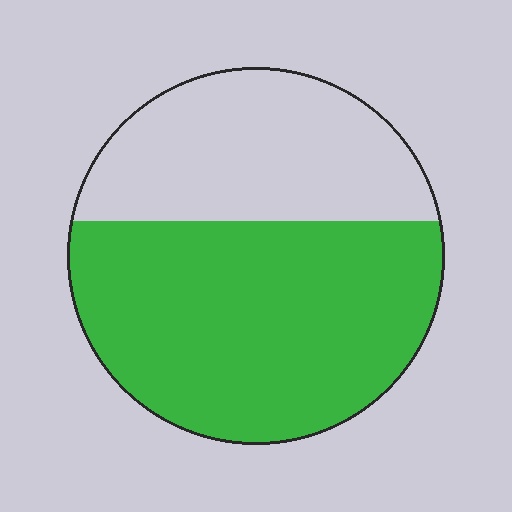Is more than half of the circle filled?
Yes.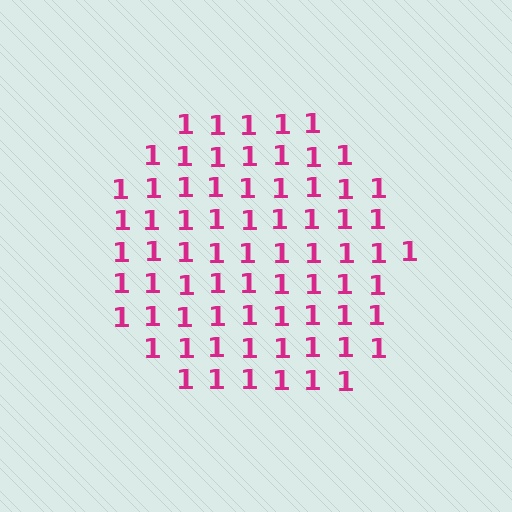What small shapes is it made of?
It is made of small digit 1's.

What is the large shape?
The large shape is a circle.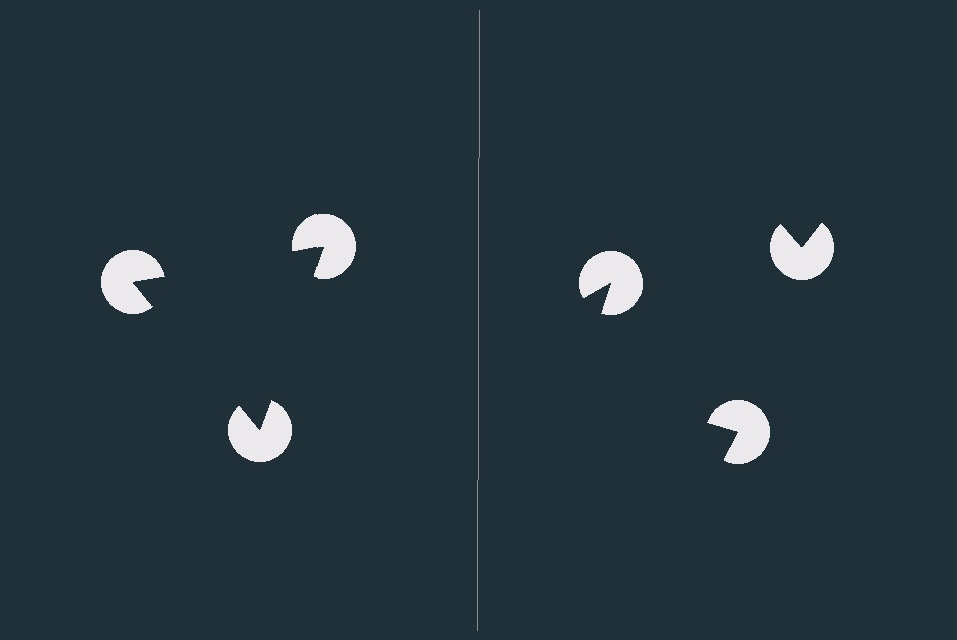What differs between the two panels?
The pac-man discs are positioned identically on both sides; only the wedge orientations differ. On the left they align to a triangle; on the right they are misaligned.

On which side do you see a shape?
An illusory triangle appears on the left side. On the right side the wedge cuts are rotated, so no coherent shape forms.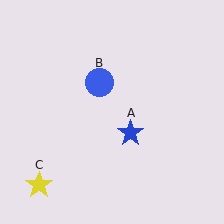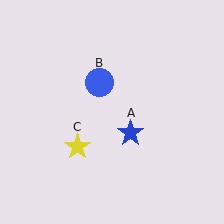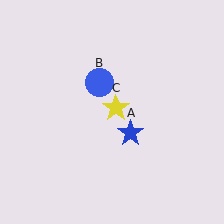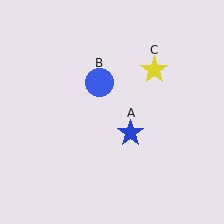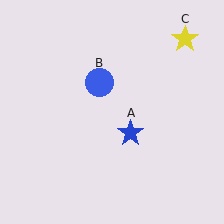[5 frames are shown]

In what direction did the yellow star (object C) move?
The yellow star (object C) moved up and to the right.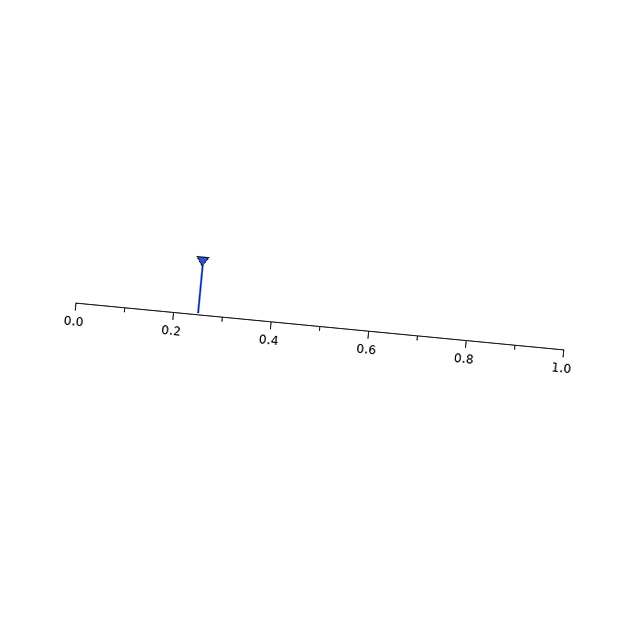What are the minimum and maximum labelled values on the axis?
The axis runs from 0.0 to 1.0.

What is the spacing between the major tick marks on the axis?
The major ticks are spaced 0.2 apart.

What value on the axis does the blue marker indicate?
The marker indicates approximately 0.25.